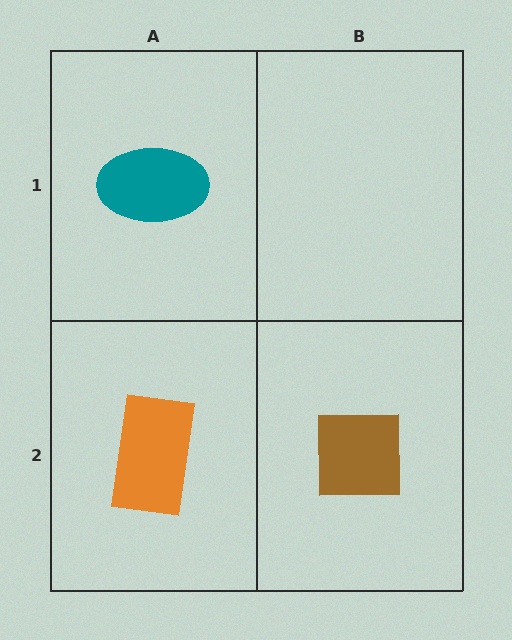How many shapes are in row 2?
2 shapes.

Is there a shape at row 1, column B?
No, that cell is empty.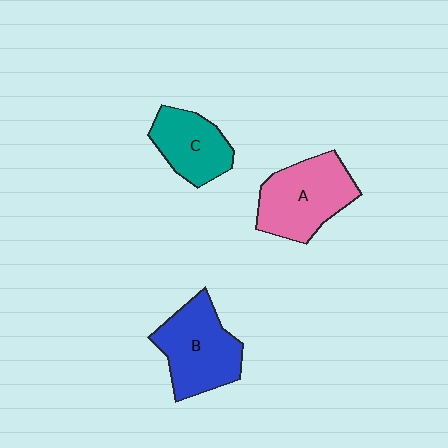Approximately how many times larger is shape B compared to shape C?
Approximately 1.4 times.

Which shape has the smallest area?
Shape C (teal).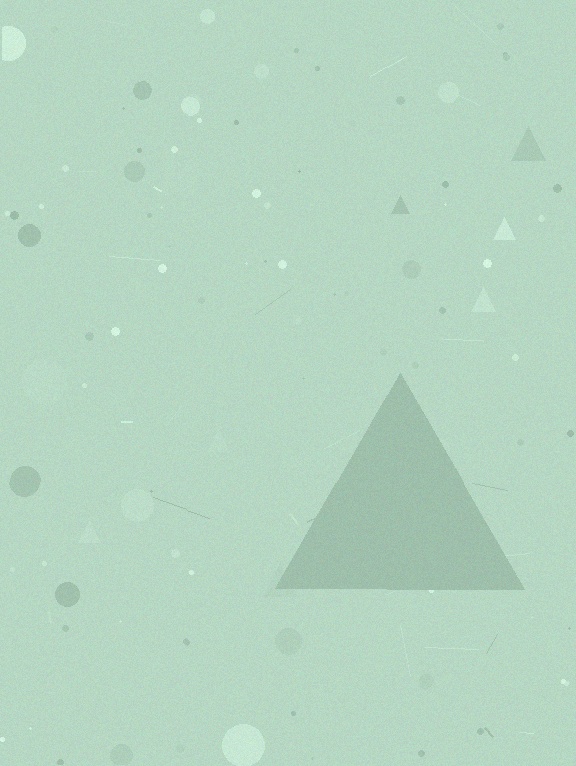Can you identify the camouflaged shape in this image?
The camouflaged shape is a triangle.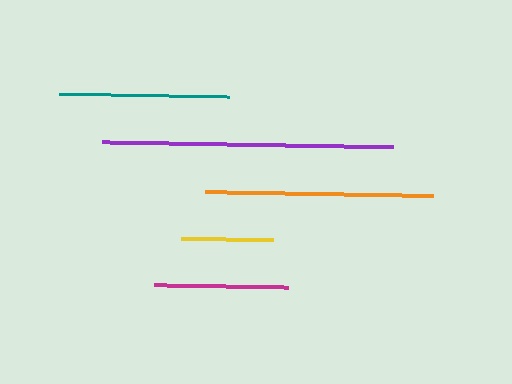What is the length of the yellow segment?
The yellow segment is approximately 92 pixels long.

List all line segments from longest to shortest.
From longest to shortest: purple, orange, teal, magenta, yellow.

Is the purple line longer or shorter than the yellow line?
The purple line is longer than the yellow line.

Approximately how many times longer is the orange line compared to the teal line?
The orange line is approximately 1.3 times the length of the teal line.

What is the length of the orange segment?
The orange segment is approximately 228 pixels long.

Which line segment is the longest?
The purple line is the longest at approximately 290 pixels.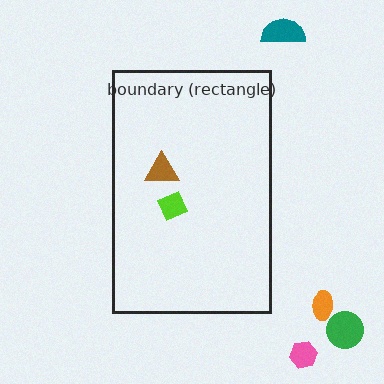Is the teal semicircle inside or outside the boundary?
Outside.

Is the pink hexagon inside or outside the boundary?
Outside.